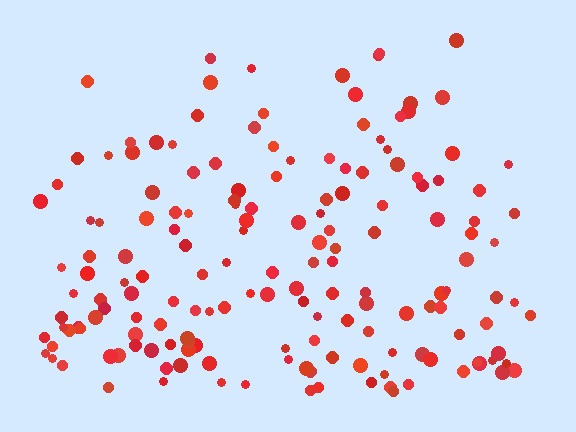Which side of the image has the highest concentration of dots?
The bottom.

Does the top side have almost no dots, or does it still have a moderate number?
Still a moderate number, just noticeably fewer than the bottom.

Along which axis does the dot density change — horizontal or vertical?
Vertical.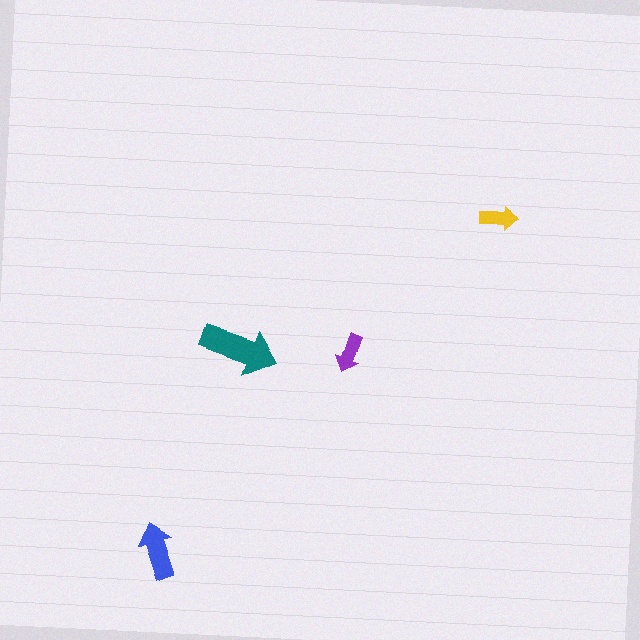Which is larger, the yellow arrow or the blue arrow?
The blue one.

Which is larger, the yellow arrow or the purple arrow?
The purple one.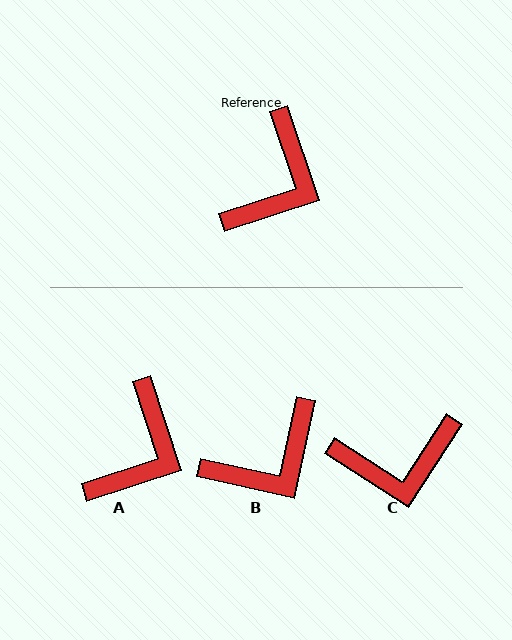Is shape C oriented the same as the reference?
No, it is off by about 51 degrees.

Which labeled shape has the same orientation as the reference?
A.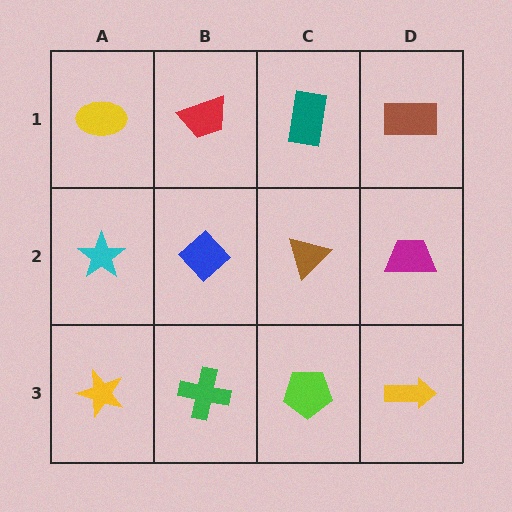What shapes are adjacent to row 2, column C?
A teal rectangle (row 1, column C), a lime pentagon (row 3, column C), a blue diamond (row 2, column B), a magenta trapezoid (row 2, column D).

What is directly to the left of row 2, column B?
A cyan star.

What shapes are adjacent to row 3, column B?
A blue diamond (row 2, column B), a yellow star (row 3, column A), a lime pentagon (row 3, column C).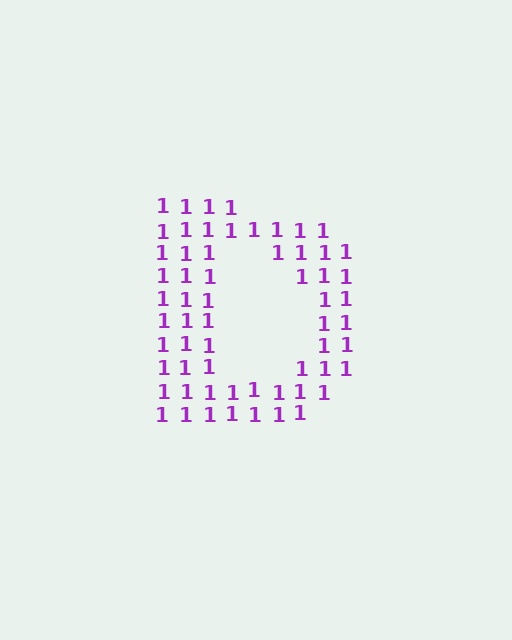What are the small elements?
The small elements are digit 1's.